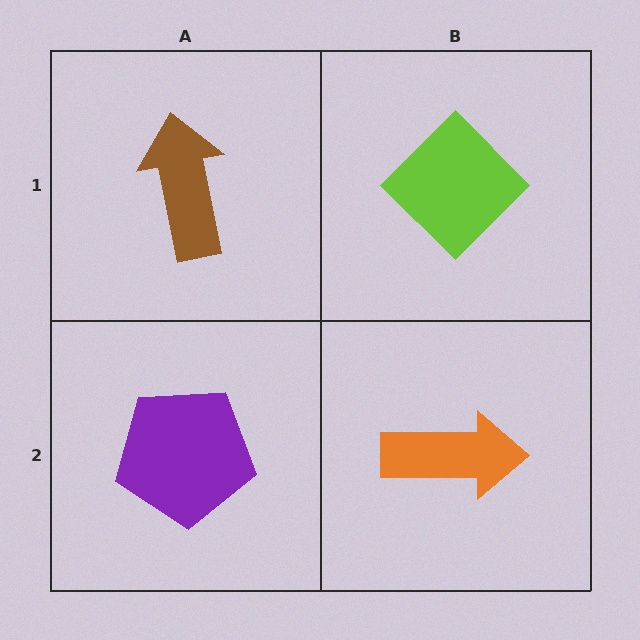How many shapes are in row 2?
2 shapes.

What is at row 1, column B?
A lime diamond.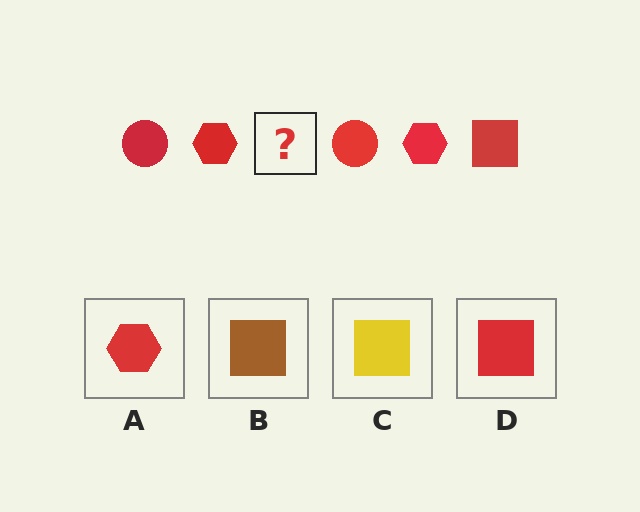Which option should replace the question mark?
Option D.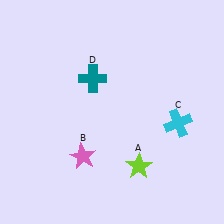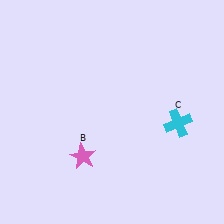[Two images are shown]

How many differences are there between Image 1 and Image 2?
There are 2 differences between the two images.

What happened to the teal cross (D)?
The teal cross (D) was removed in Image 2. It was in the top-left area of Image 1.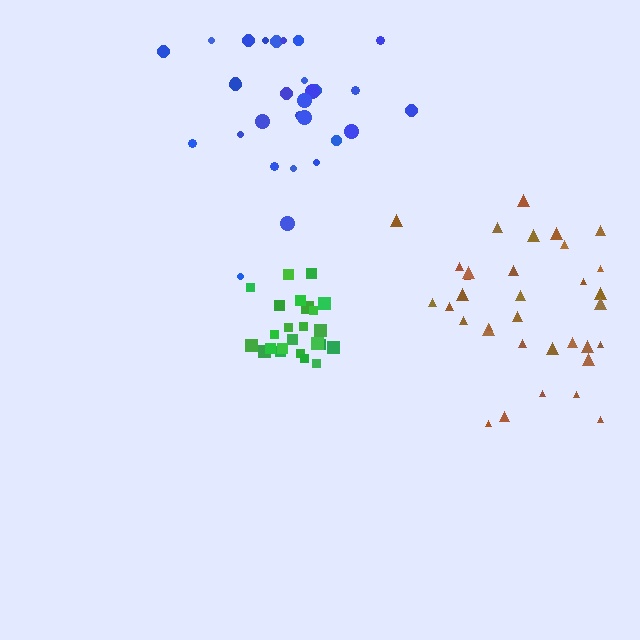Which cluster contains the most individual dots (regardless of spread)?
Brown (34).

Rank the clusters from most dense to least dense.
green, blue, brown.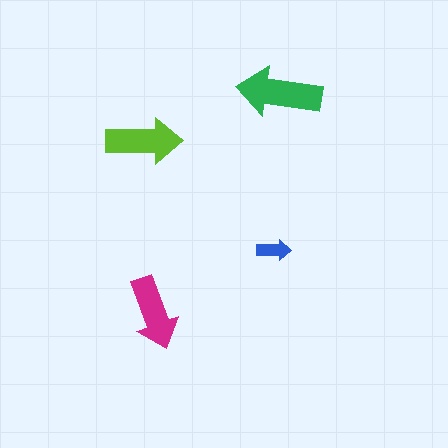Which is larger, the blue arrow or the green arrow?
The green one.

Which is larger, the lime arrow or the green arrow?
The green one.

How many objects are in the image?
There are 4 objects in the image.